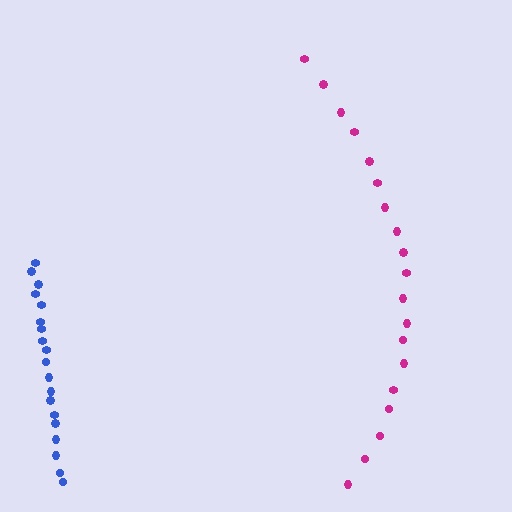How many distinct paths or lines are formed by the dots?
There are 2 distinct paths.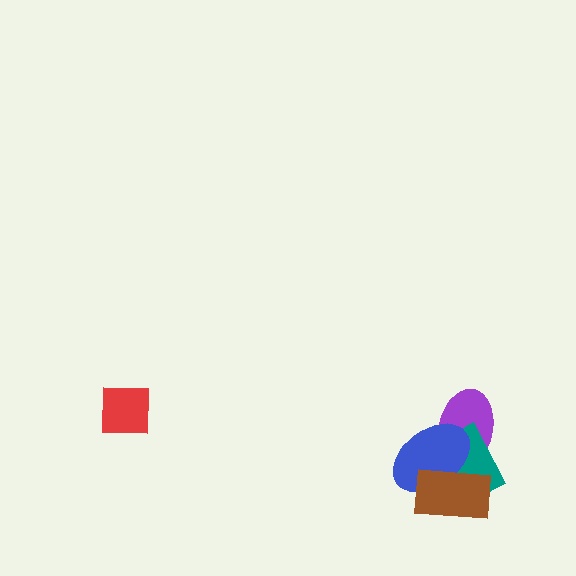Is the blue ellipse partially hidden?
Yes, it is partially covered by another shape.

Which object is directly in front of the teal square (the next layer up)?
The blue ellipse is directly in front of the teal square.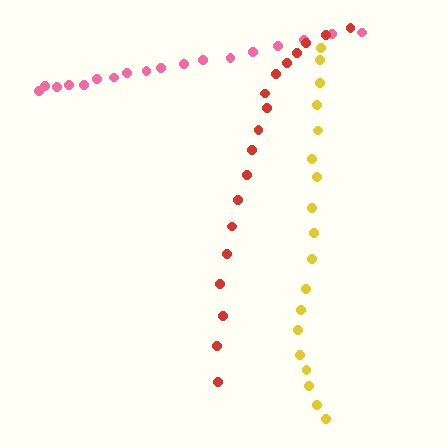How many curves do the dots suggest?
There are 3 distinct paths.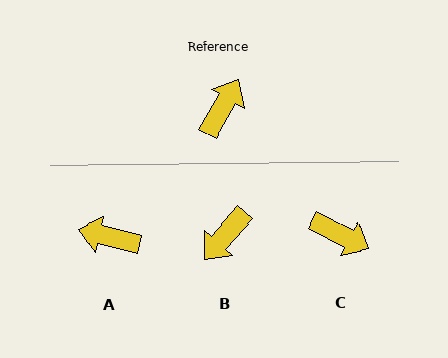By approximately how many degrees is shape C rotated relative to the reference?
Approximately 87 degrees clockwise.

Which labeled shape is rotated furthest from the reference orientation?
B, about 169 degrees away.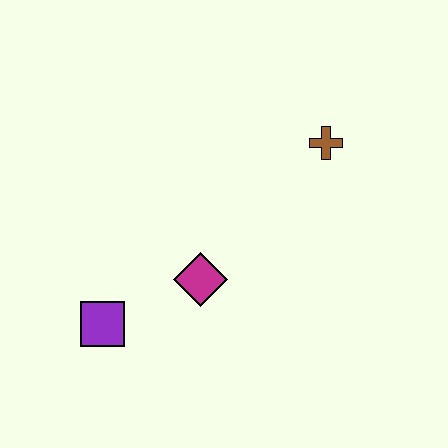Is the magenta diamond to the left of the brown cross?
Yes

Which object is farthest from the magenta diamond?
The brown cross is farthest from the magenta diamond.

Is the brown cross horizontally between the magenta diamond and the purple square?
No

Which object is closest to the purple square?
The magenta diamond is closest to the purple square.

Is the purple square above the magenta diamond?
No